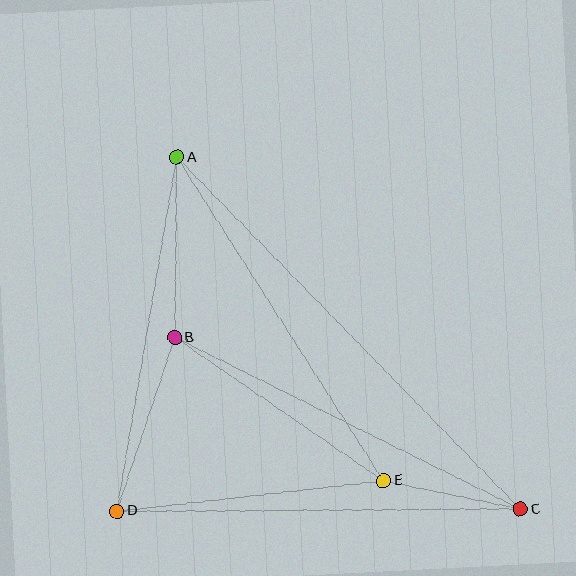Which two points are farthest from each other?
Points A and C are farthest from each other.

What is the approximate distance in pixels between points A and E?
The distance between A and E is approximately 384 pixels.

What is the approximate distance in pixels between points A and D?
The distance between A and D is approximately 359 pixels.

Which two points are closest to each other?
Points C and E are closest to each other.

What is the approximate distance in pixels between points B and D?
The distance between B and D is approximately 183 pixels.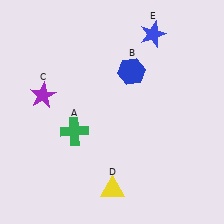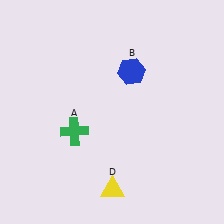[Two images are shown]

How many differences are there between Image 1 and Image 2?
There are 2 differences between the two images.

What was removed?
The purple star (C), the blue star (E) were removed in Image 2.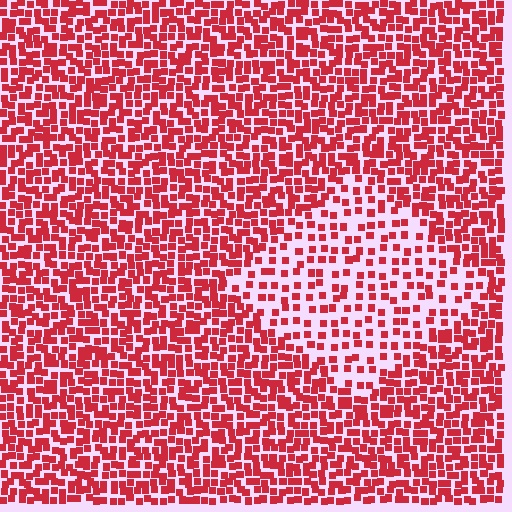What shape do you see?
I see a diamond.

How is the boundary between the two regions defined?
The boundary is defined by a change in element density (approximately 2.1x ratio). All elements are the same color, size, and shape.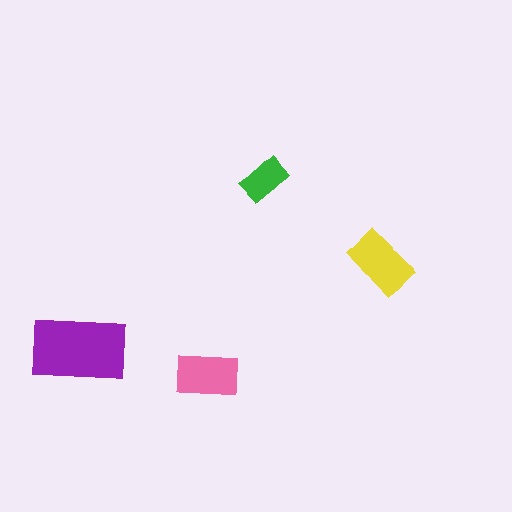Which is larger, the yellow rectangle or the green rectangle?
The yellow one.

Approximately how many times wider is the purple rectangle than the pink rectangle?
About 1.5 times wider.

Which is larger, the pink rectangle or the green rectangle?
The pink one.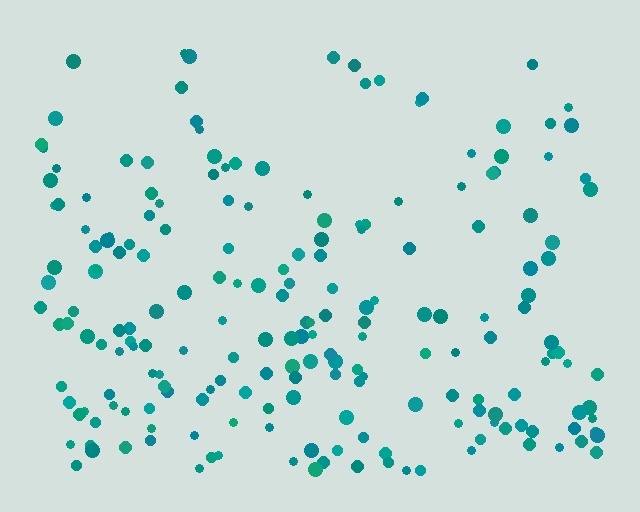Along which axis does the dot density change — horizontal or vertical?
Vertical.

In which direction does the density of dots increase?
From top to bottom, with the bottom side densest.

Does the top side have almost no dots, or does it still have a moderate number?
Still a moderate number, just noticeably fewer than the bottom.